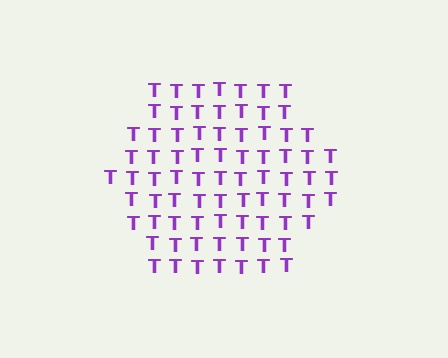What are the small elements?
The small elements are letter T's.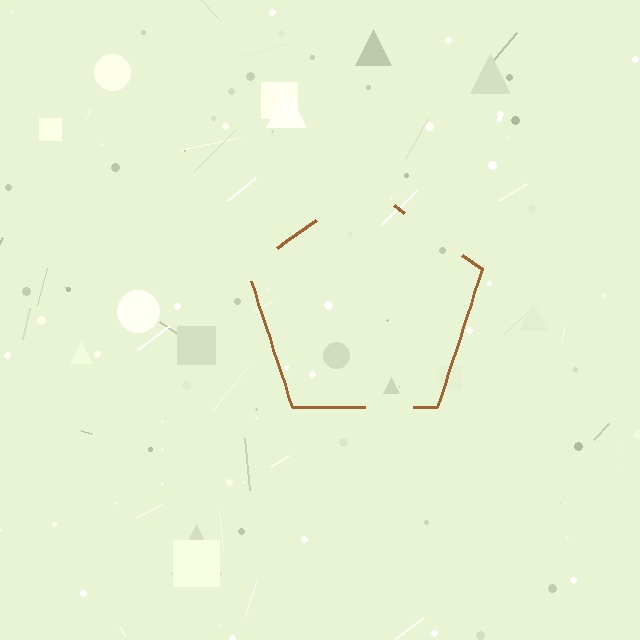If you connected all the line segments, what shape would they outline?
They would outline a pentagon.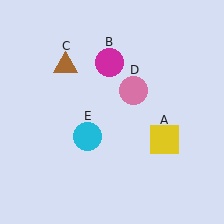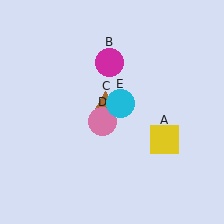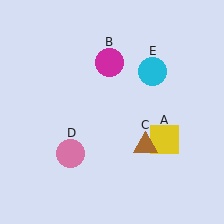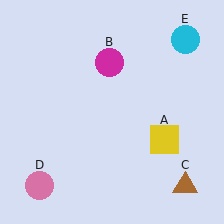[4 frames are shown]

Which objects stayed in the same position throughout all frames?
Yellow square (object A) and magenta circle (object B) remained stationary.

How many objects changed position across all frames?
3 objects changed position: brown triangle (object C), pink circle (object D), cyan circle (object E).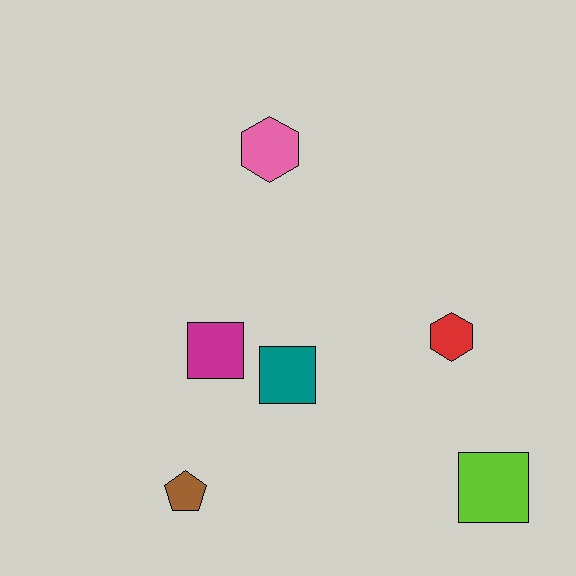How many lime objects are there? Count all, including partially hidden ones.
There is 1 lime object.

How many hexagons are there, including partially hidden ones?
There are 2 hexagons.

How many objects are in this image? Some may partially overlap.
There are 6 objects.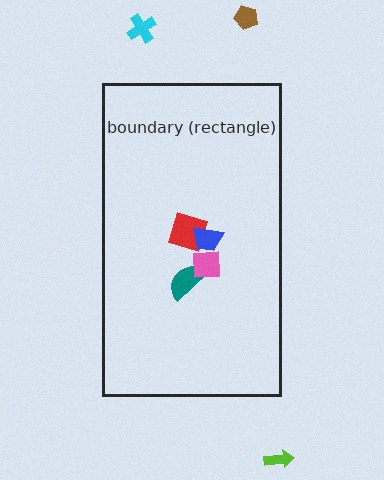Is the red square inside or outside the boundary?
Inside.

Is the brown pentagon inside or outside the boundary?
Outside.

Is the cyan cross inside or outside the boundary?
Outside.